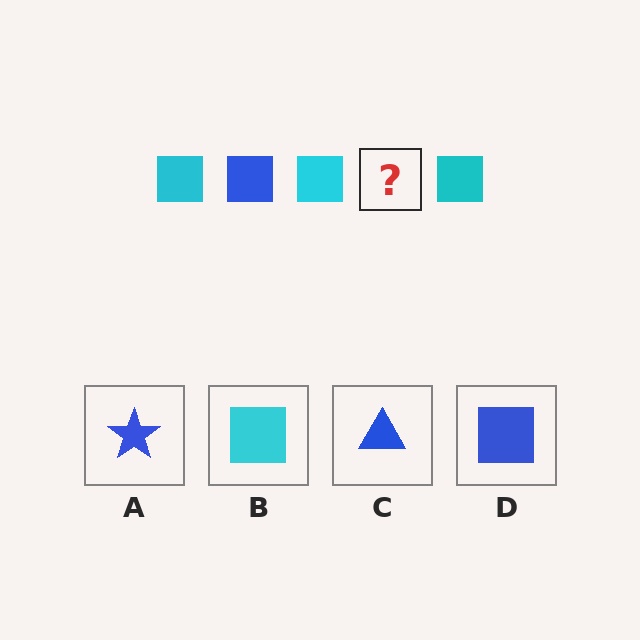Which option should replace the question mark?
Option D.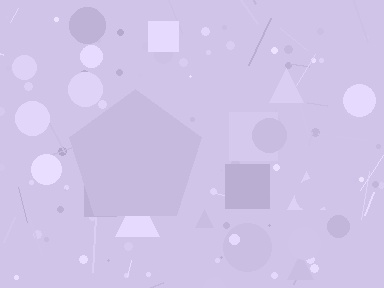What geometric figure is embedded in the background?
A pentagon is embedded in the background.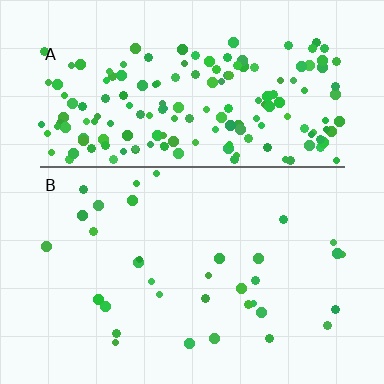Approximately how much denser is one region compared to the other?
Approximately 5.4× — region A over region B.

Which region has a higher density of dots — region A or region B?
A (the top).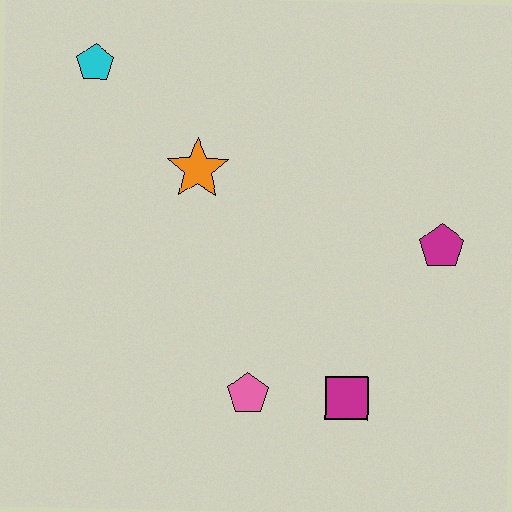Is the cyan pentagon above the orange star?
Yes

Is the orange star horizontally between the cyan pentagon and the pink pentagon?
Yes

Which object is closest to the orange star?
The cyan pentagon is closest to the orange star.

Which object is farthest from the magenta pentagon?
The cyan pentagon is farthest from the magenta pentagon.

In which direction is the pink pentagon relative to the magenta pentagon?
The pink pentagon is to the left of the magenta pentagon.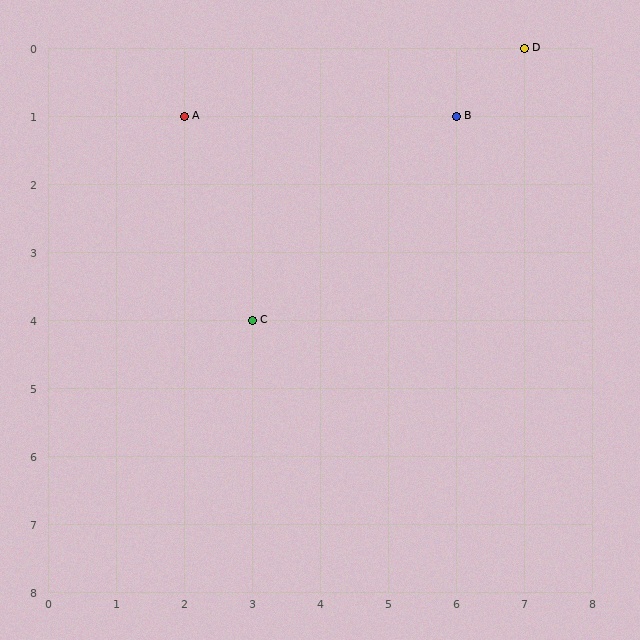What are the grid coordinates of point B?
Point B is at grid coordinates (6, 1).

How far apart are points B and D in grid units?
Points B and D are 1 column and 1 row apart (about 1.4 grid units diagonally).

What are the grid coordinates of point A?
Point A is at grid coordinates (2, 1).